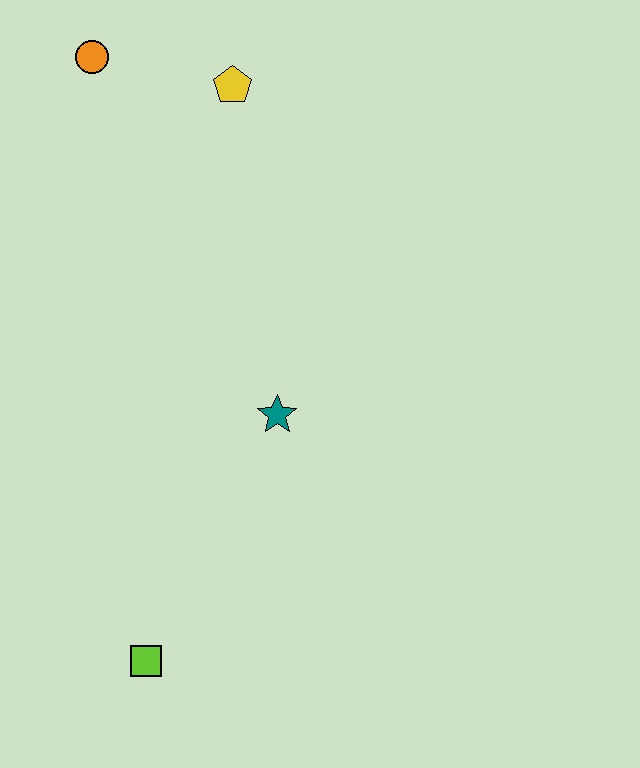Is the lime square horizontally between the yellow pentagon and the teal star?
No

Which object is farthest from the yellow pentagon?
The lime square is farthest from the yellow pentagon.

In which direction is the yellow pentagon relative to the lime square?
The yellow pentagon is above the lime square.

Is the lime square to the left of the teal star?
Yes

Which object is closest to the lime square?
The teal star is closest to the lime square.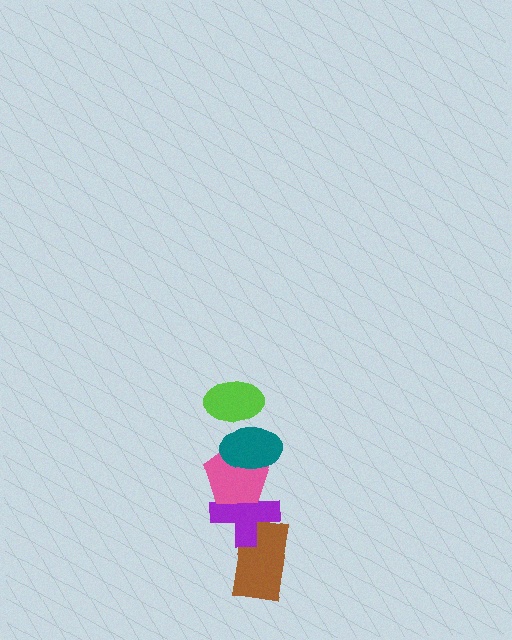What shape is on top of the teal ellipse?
The lime ellipse is on top of the teal ellipse.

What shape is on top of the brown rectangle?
The purple cross is on top of the brown rectangle.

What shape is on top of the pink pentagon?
The teal ellipse is on top of the pink pentagon.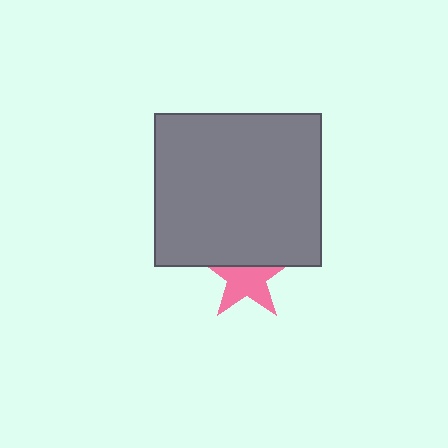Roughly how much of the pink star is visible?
About half of it is visible (roughly 63%).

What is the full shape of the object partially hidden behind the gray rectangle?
The partially hidden object is a pink star.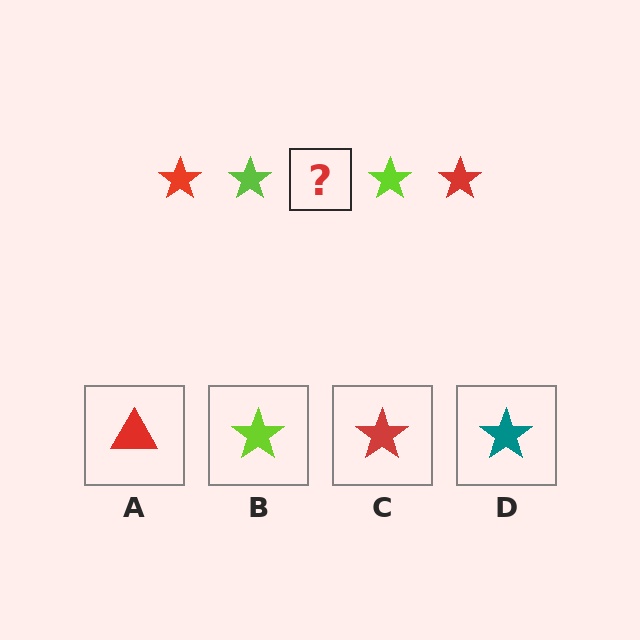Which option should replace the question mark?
Option C.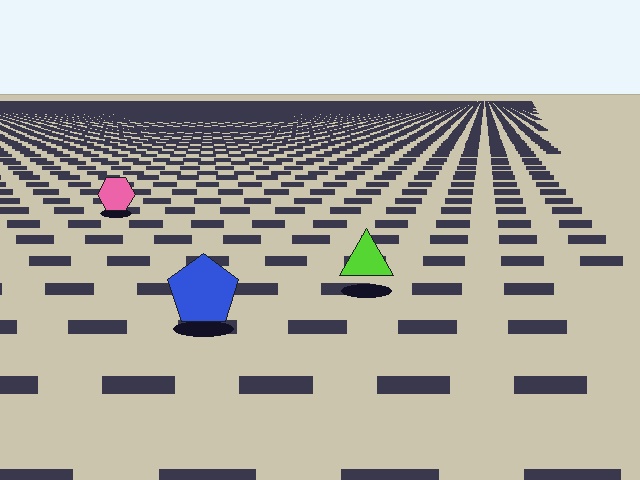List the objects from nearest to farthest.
From nearest to farthest: the blue pentagon, the lime triangle, the pink hexagon.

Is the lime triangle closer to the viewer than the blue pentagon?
No. The blue pentagon is closer — you can tell from the texture gradient: the ground texture is coarser near it.